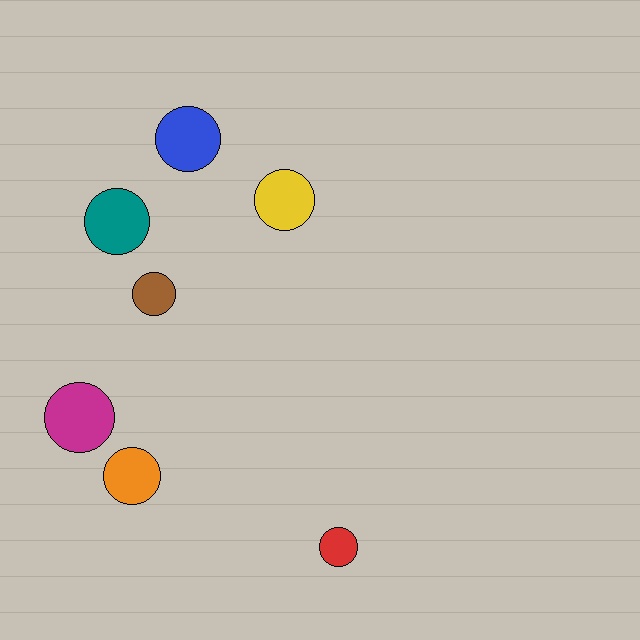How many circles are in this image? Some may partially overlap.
There are 7 circles.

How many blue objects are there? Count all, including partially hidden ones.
There is 1 blue object.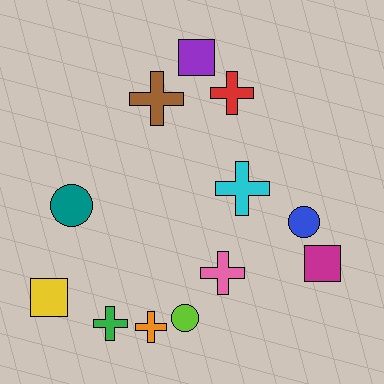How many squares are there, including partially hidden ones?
There are 3 squares.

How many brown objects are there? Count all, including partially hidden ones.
There is 1 brown object.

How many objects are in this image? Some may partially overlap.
There are 12 objects.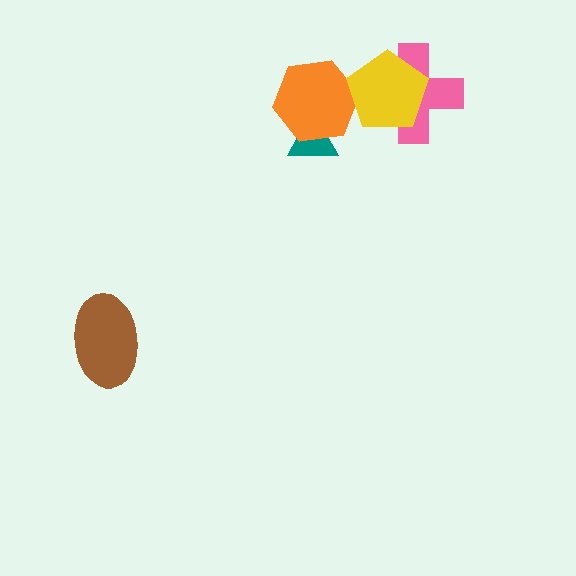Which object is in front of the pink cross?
The yellow pentagon is in front of the pink cross.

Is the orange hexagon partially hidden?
Yes, it is partially covered by another shape.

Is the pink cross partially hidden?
Yes, it is partially covered by another shape.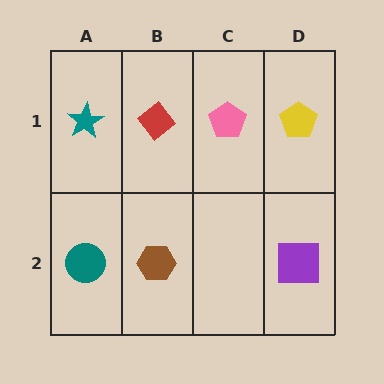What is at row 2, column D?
A purple square.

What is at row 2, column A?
A teal circle.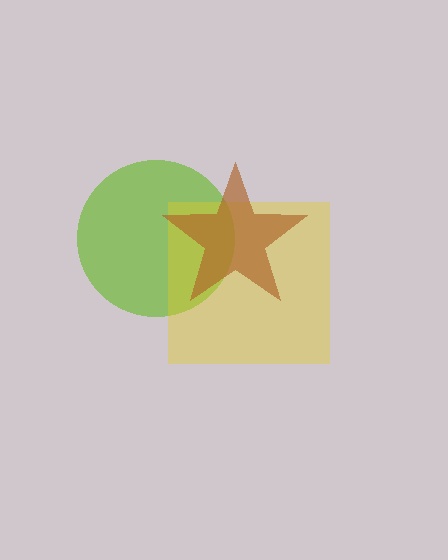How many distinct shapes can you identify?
There are 3 distinct shapes: a lime circle, a yellow square, a brown star.